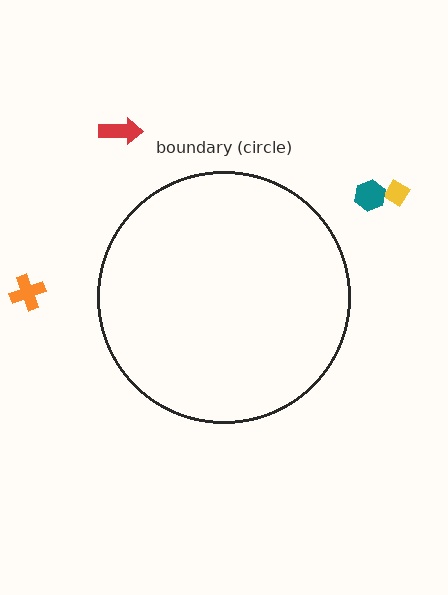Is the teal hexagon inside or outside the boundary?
Outside.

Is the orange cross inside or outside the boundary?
Outside.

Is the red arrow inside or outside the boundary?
Outside.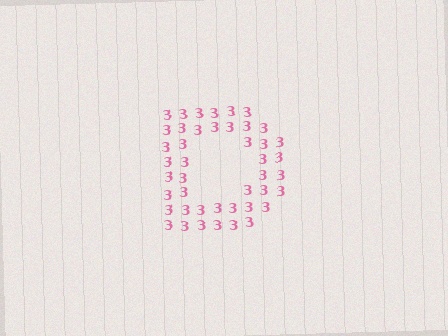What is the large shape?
The large shape is the letter D.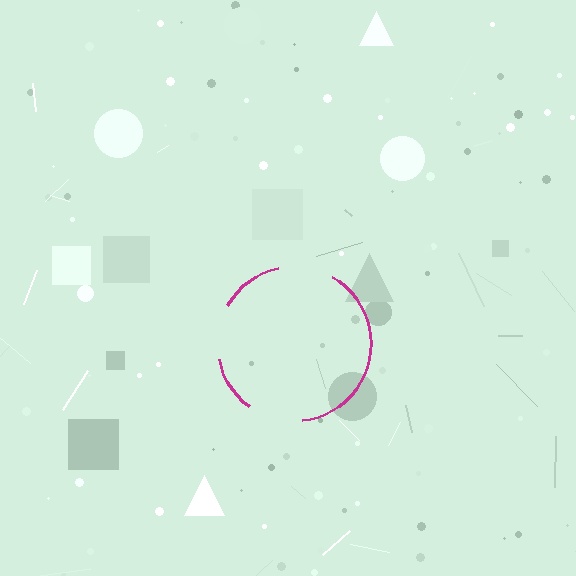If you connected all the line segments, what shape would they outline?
They would outline a circle.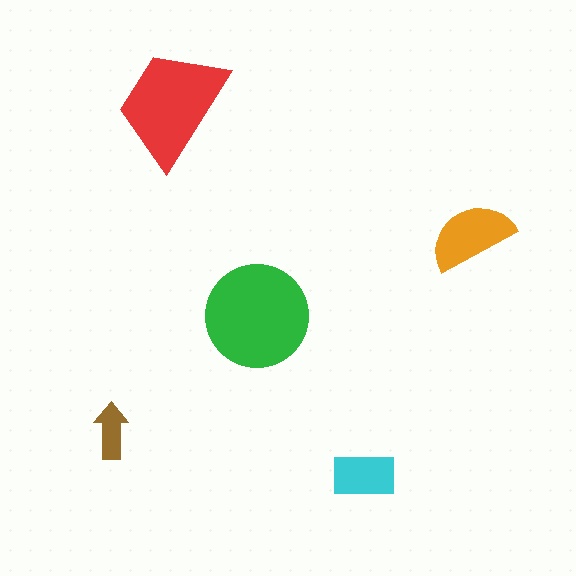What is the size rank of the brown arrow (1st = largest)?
5th.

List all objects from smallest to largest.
The brown arrow, the cyan rectangle, the orange semicircle, the red trapezoid, the green circle.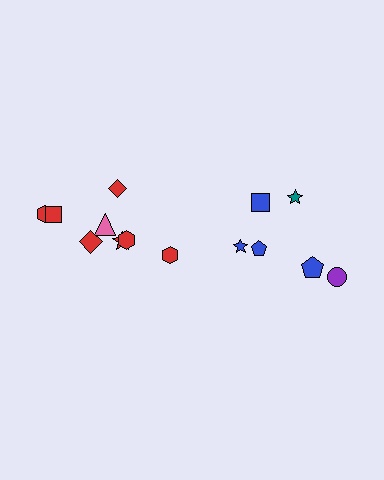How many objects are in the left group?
There are 8 objects.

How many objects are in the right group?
There are 6 objects.